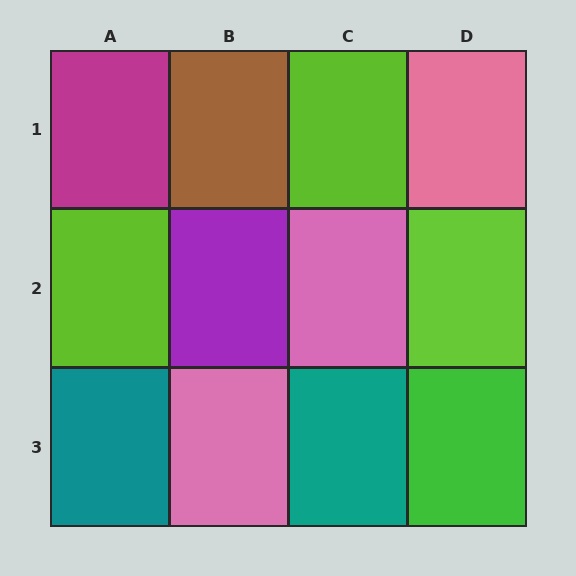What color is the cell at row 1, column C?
Lime.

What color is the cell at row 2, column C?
Pink.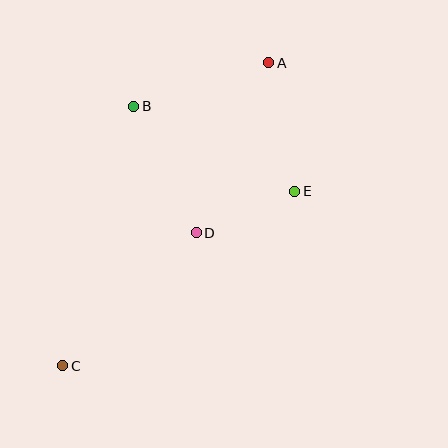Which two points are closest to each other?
Points D and E are closest to each other.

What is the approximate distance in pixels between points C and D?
The distance between C and D is approximately 188 pixels.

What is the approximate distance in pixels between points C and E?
The distance between C and E is approximately 290 pixels.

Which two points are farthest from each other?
Points A and C are farthest from each other.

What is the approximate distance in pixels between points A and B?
The distance between A and B is approximately 142 pixels.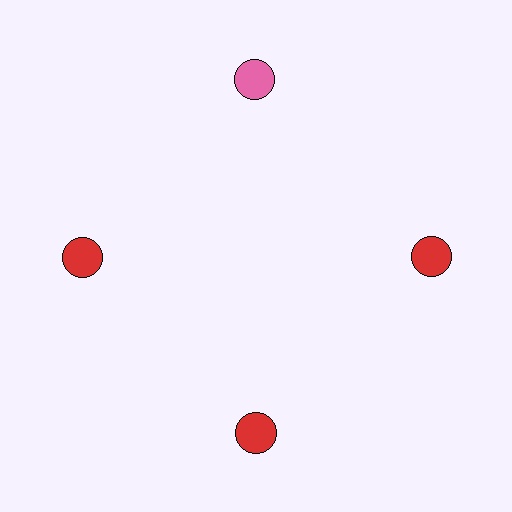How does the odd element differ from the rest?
It has a different color: pink instead of red.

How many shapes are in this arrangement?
There are 4 shapes arranged in a ring pattern.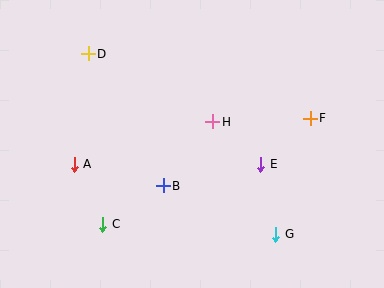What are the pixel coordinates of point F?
Point F is at (310, 119).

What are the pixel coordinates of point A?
Point A is at (74, 164).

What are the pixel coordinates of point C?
Point C is at (103, 224).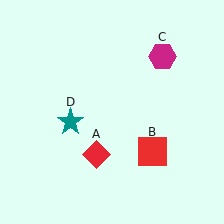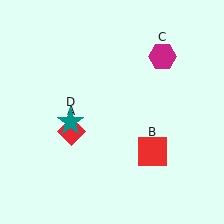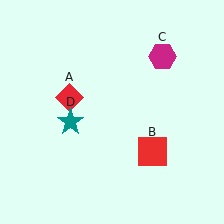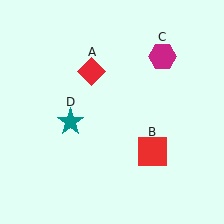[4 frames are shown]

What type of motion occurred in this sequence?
The red diamond (object A) rotated clockwise around the center of the scene.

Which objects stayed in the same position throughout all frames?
Red square (object B) and magenta hexagon (object C) and teal star (object D) remained stationary.